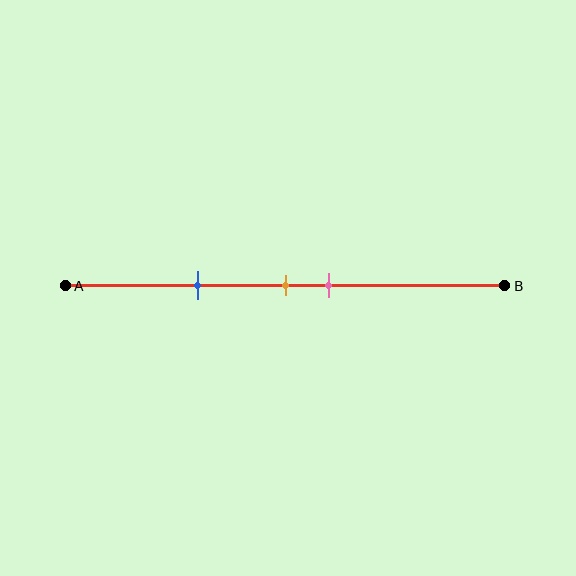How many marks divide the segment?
There are 3 marks dividing the segment.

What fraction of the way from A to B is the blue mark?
The blue mark is approximately 30% (0.3) of the way from A to B.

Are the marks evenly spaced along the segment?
No, the marks are not evenly spaced.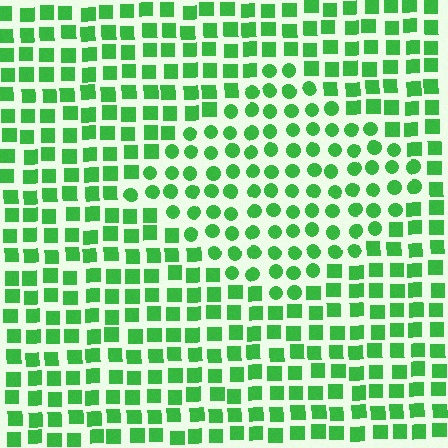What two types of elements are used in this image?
The image uses circles inside the diamond region and squares outside it.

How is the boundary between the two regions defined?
The boundary is defined by a change in element shape: circles inside vs. squares outside. All elements share the same color and spacing.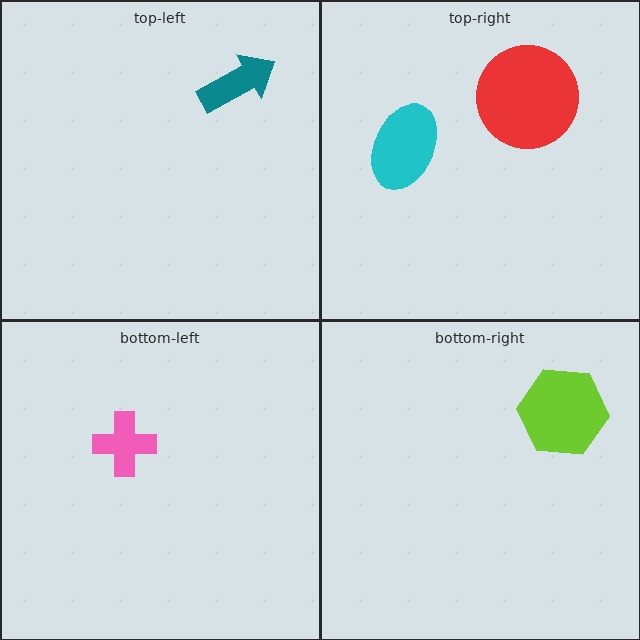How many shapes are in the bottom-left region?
1.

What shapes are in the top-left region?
The teal arrow.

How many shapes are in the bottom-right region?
1.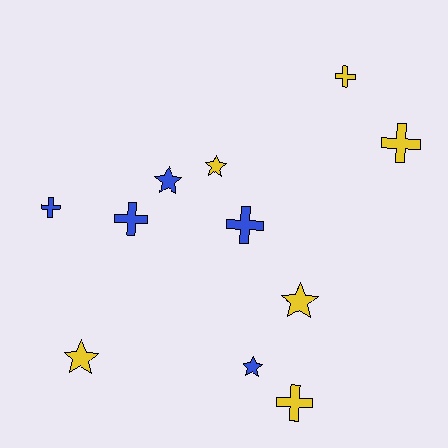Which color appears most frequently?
Yellow, with 6 objects.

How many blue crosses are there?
There are 3 blue crosses.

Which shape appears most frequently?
Cross, with 6 objects.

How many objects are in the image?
There are 11 objects.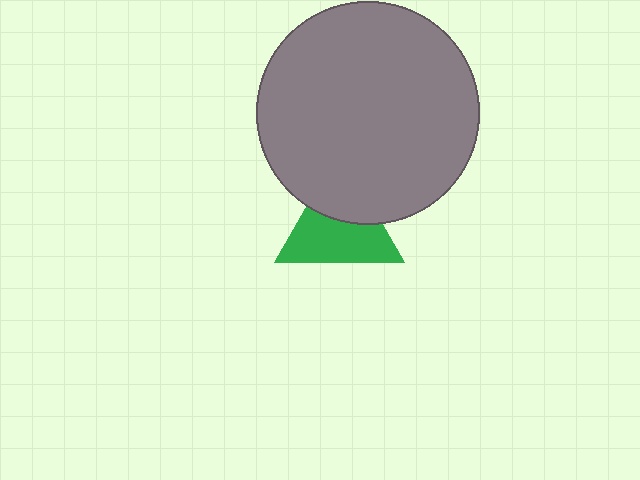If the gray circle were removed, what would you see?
You would see the complete green triangle.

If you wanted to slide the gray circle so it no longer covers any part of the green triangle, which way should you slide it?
Slide it up — that is the most direct way to separate the two shapes.